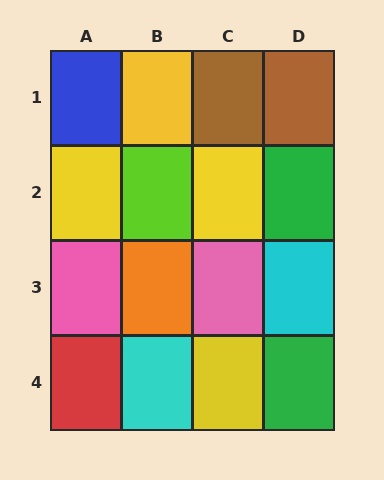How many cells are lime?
1 cell is lime.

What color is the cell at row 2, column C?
Yellow.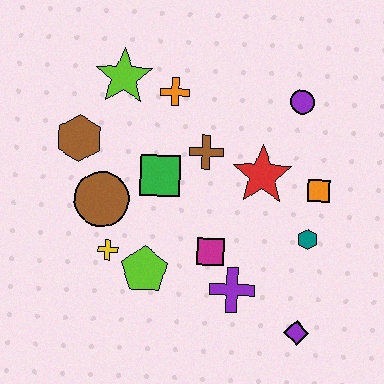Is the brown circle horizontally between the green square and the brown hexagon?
Yes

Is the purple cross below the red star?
Yes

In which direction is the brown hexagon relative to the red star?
The brown hexagon is to the left of the red star.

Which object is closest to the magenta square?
The purple cross is closest to the magenta square.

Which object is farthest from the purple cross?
The lime star is farthest from the purple cross.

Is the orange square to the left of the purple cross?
No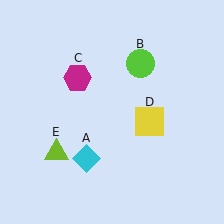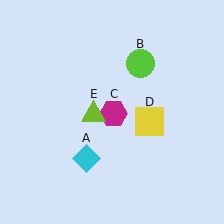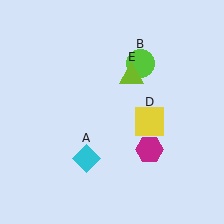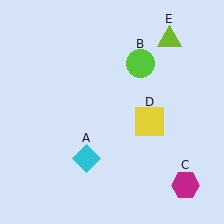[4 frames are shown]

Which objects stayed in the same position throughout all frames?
Cyan diamond (object A) and lime circle (object B) and yellow square (object D) remained stationary.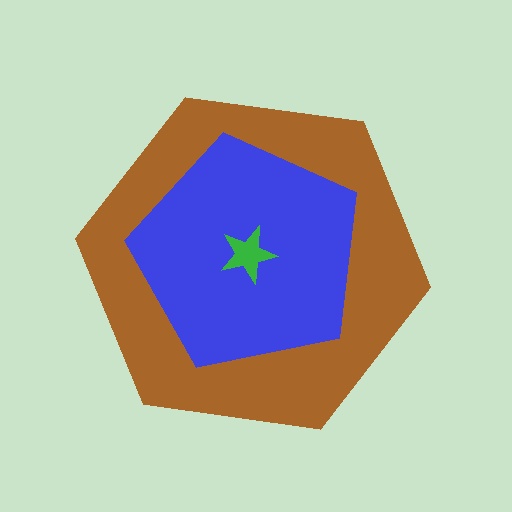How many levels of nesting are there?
3.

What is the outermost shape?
The brown hexagon.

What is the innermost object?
The green star.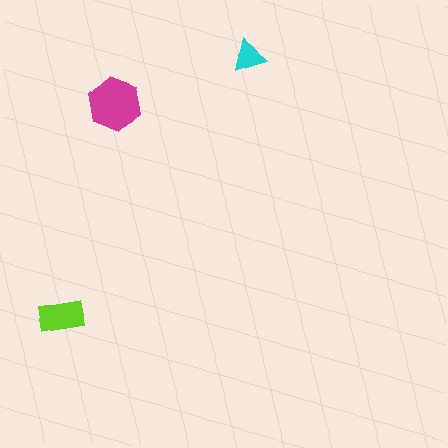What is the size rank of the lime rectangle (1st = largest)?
2nd.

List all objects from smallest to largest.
The cyan triangle, the lime rectangle, the magenta hexagon.